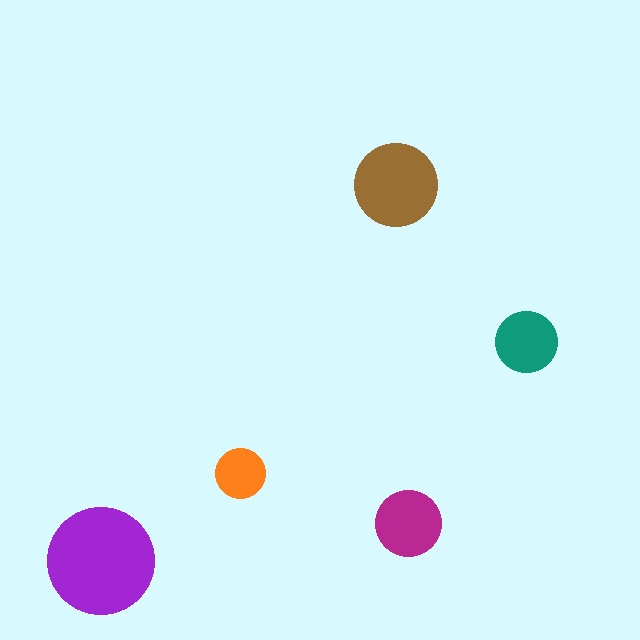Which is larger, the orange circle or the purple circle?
The purple one.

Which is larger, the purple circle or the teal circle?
The purple one.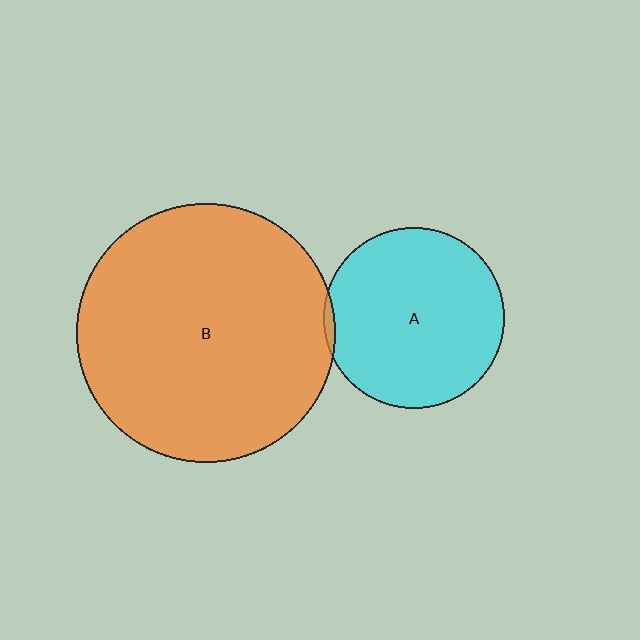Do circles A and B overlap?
Yes.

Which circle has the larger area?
Circle B (orange).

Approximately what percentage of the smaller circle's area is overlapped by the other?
Approximately 5%.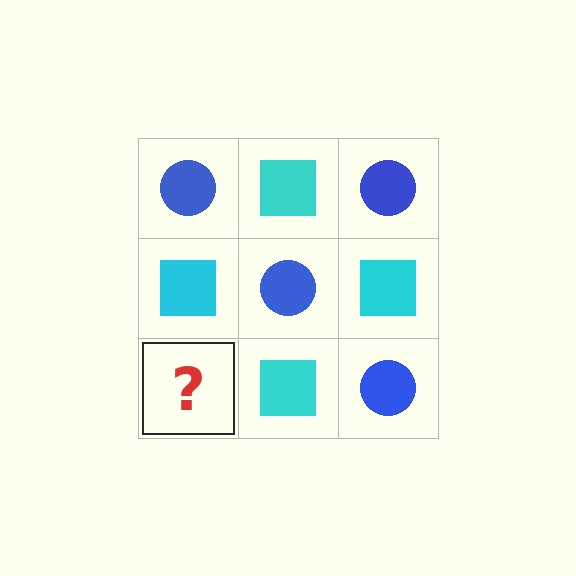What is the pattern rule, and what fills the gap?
The rule is that it alternates blue circle and cyan square in a checkerboard pattern. The gap should be filled with a blue circle.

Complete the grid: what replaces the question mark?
The question mark should be replaced with a blue circle.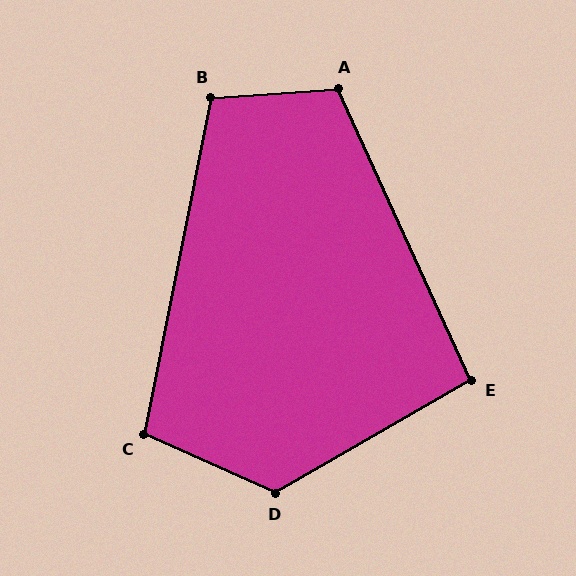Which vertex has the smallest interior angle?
E, at approximately 95 degrees.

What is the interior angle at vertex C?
Approximately 103 degrees (obtuse).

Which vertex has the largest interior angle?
D, at approximately 126 degrees.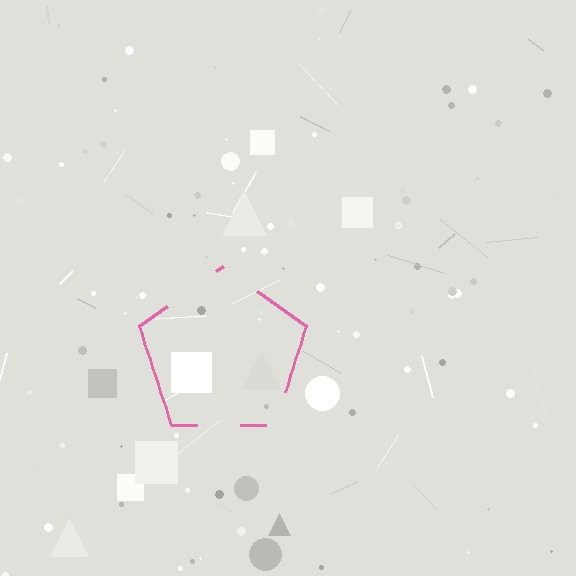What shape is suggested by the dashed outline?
The dashed outline suggests a pentagon.